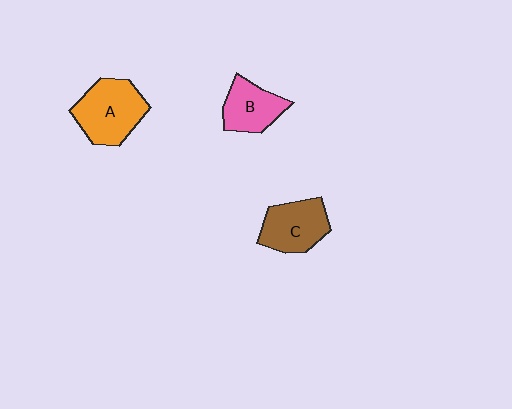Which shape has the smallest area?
Shape B (pink).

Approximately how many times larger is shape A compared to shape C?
Approximately 1.2 times.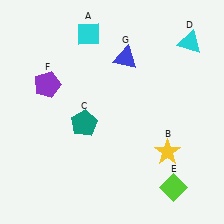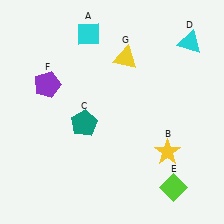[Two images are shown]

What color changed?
The triangle (G) changed from blue in Image 1 to yellow in Image 2.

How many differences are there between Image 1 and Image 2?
There is 1 difference between the two images.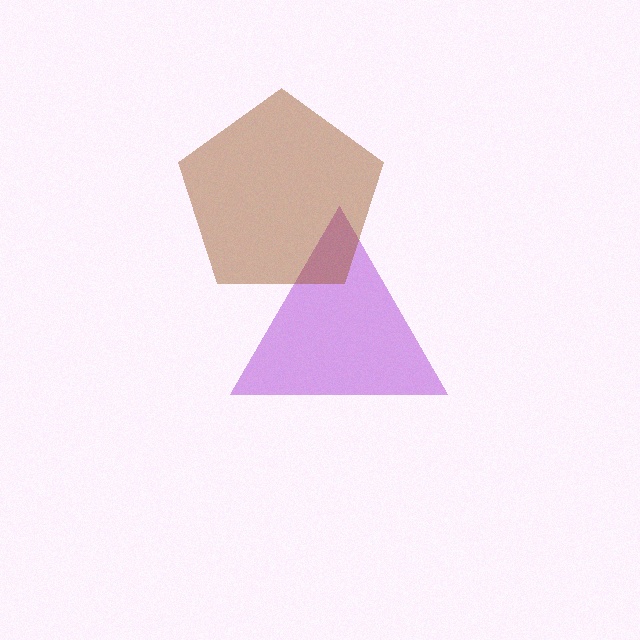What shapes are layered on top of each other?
The layered shapes are: a purple triangle, a brown pentagon.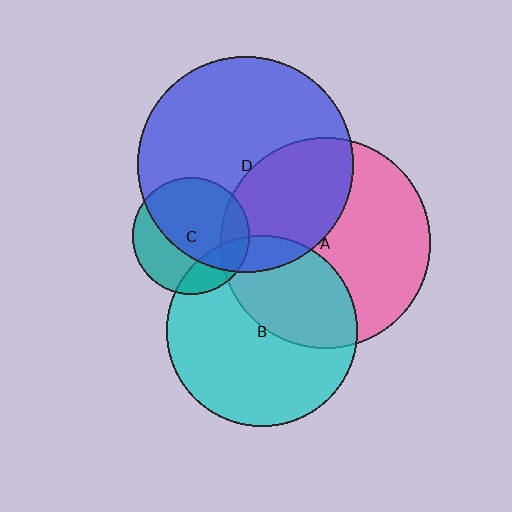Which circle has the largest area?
Circle D (blue).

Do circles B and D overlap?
Yes.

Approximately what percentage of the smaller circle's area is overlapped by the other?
Approximately 10%.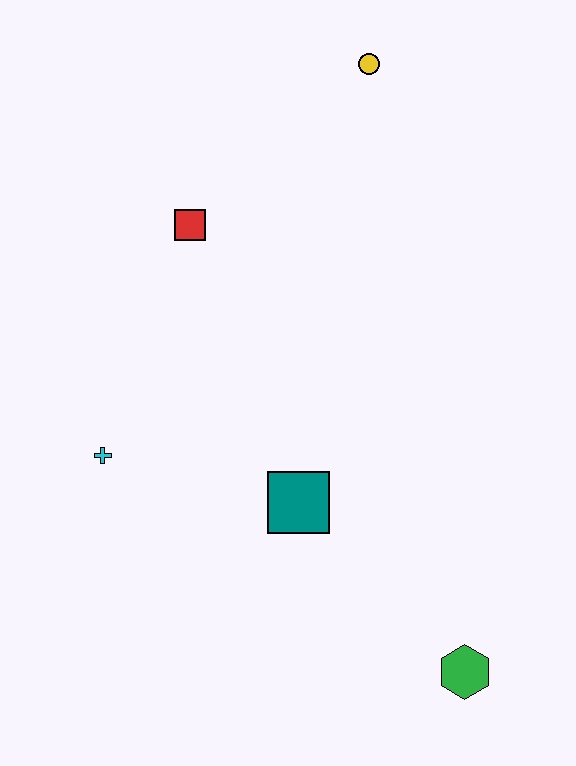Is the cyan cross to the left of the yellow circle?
Yes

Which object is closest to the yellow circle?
The red square is closest to the yellow circle.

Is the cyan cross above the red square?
No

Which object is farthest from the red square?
The green hexagon is farthest from the red square.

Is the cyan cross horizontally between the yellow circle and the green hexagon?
No